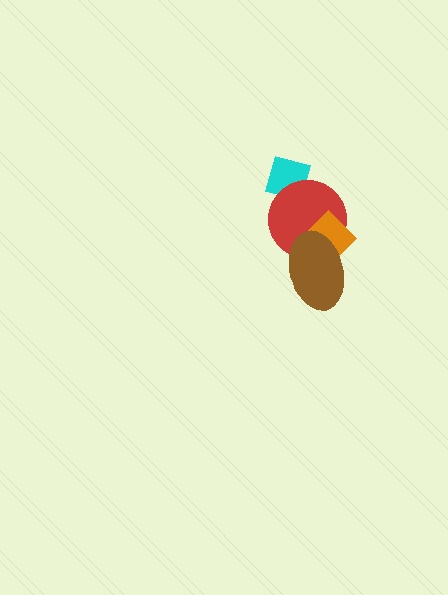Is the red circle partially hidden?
Yes, it is partially covered by another shape.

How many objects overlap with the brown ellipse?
2 objects overlap with the brown ellipse.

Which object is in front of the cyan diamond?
The red circle is in front of the cyan diamond.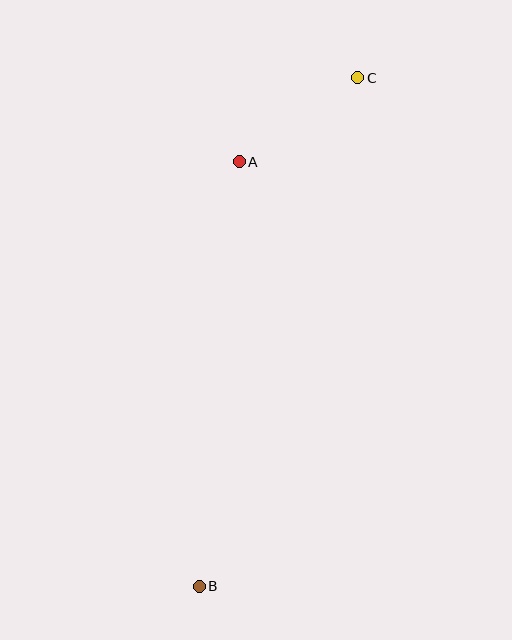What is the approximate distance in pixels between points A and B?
The distance between A and B is approximately 426 pixels.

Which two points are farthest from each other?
Points B and C are farthest from each other.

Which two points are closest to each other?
Points A and C are closest to each other.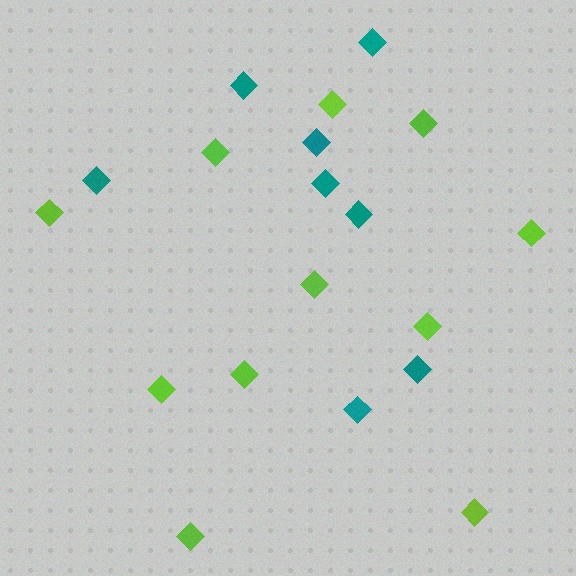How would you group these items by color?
There are 2 groups: one group of lime diamonds (11) and one group of teal diamonds (8).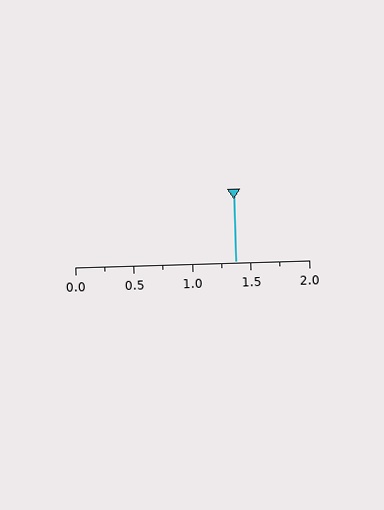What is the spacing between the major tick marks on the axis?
The major ticks are spaced 0.5 apart.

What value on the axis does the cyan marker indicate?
The marker indicates approximately 1.38.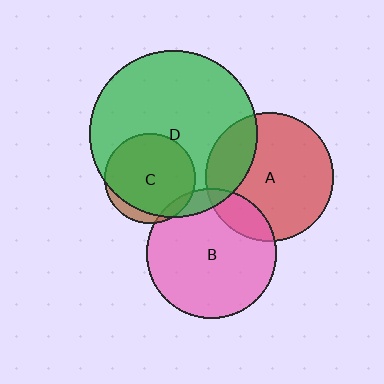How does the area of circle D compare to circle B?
Approximately 1.7 times.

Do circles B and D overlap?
Yes.